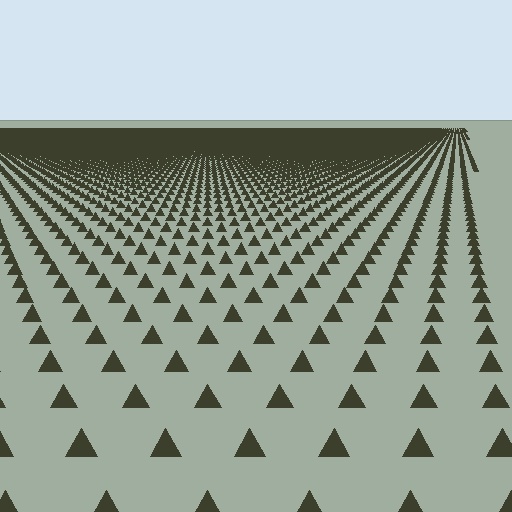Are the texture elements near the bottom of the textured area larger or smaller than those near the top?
Larger. Near the bottom, elements are closer to the viewer and appear at a bigger on-screen size.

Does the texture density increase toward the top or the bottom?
Density increases toward the top.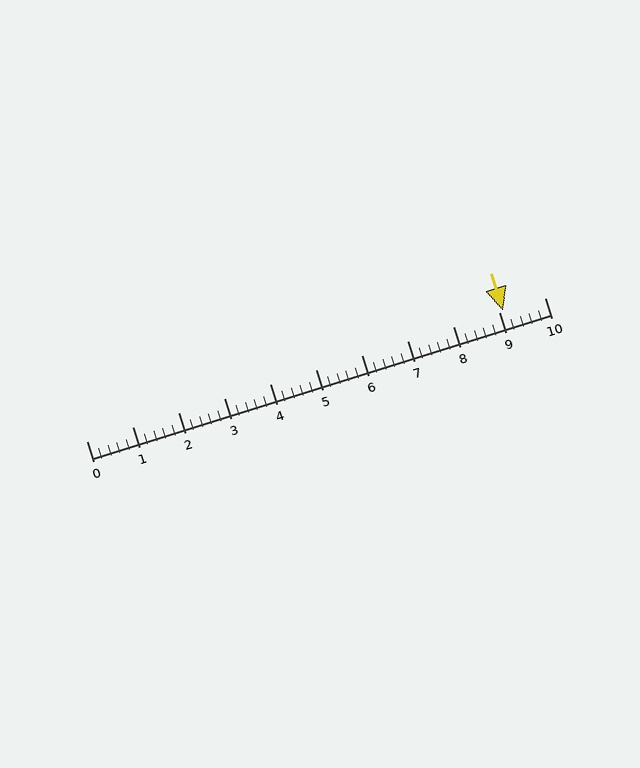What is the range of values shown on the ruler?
The ruler shows values from 0 to 10.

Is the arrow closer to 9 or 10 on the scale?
The arrow is closer to 9.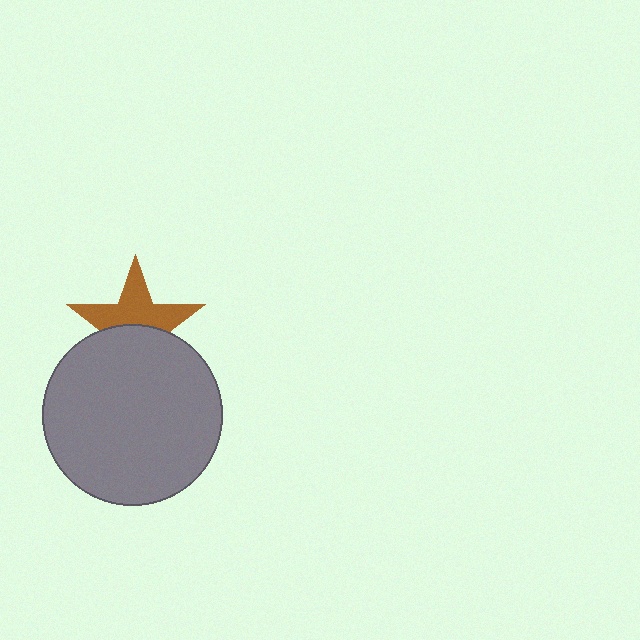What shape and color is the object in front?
The object in front is a gray circle.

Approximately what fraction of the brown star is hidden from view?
Roughly 47% of the brown star is hidden behind the gray circle.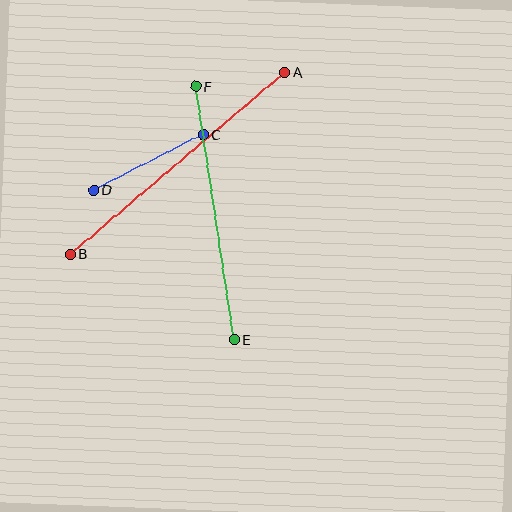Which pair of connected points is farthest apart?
Points A and B are farthest apart.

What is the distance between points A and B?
The distance is approximately 281 pixels.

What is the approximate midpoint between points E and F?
The midpoint is at approximately (215, 213) pixels.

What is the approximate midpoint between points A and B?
The midpoint is at approximately (178, 163) pixels.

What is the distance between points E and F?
The distance is approximately 256 pixels.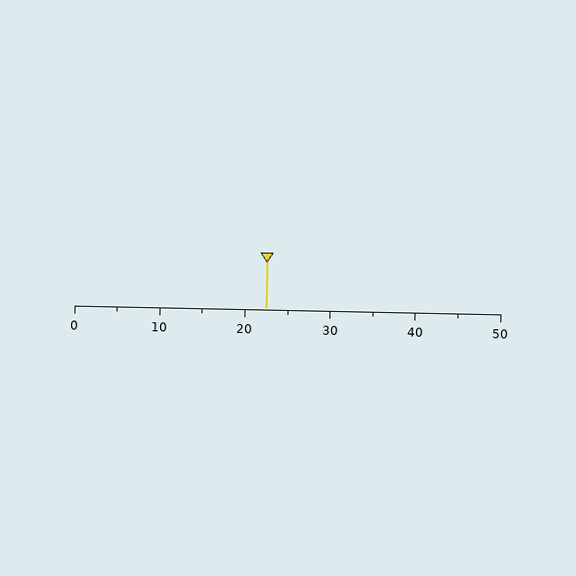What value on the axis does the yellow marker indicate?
The marker indicates approximately 22.5.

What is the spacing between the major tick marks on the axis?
The major ticks are spaced 10 apart.